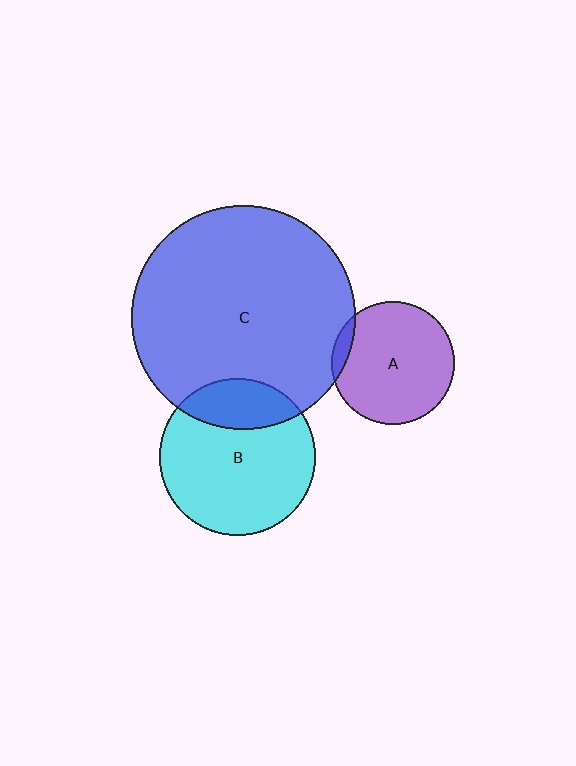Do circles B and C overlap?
Yes.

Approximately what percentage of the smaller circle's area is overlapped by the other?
Approximately 25%.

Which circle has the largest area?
Circle C (blue).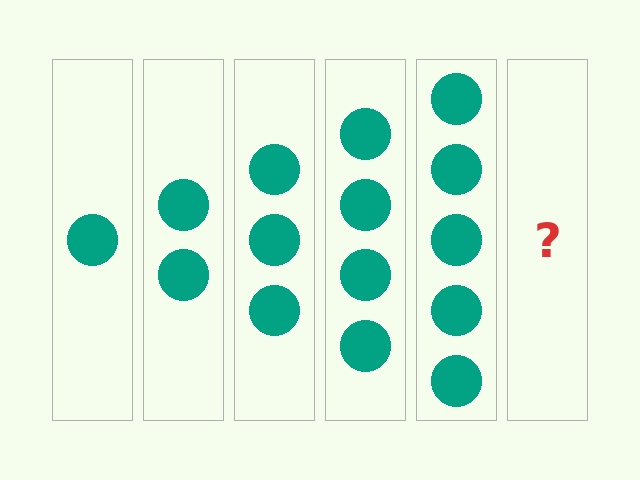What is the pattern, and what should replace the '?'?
The pattern is that each step adds one more circle. The '?' should be 6 circles.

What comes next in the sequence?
The next element should be 6 circles.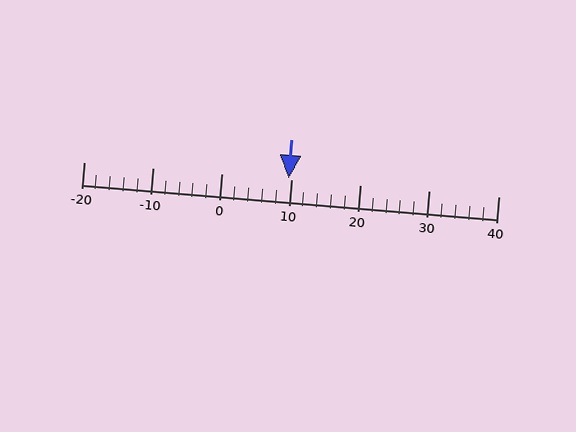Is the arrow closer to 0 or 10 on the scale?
The arrow is closer to 10.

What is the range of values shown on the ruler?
The ruler shows values from -20 to 40.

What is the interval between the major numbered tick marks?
The major tick marks are spaced 10 units apart.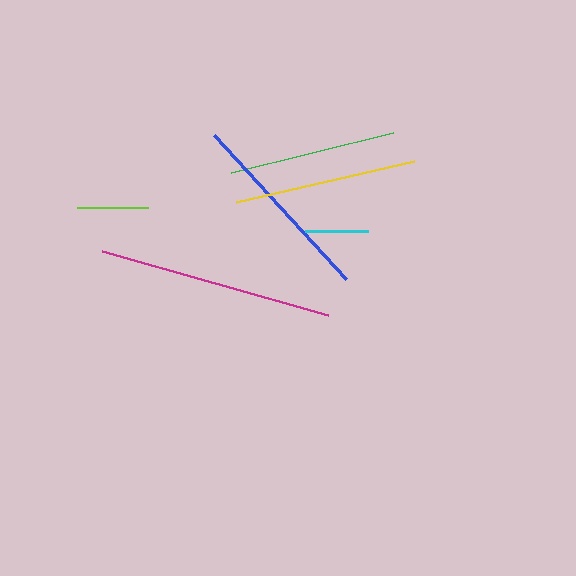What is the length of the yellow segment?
The yellow segment is approximately 182 pixels long.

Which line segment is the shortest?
The cyan line is the shortest at approximately 64 pixels.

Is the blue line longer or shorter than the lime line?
The blue line is longer than the lime line.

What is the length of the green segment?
The green segment is approximately 166 pixels long.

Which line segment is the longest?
The magenta line is the longest at approximately 235 pixels.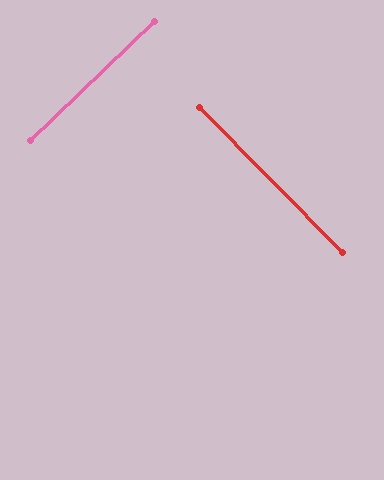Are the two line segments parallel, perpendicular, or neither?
Perpendicular — they meet at approximately 89°.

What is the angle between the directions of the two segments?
Approximately 89 degrees.